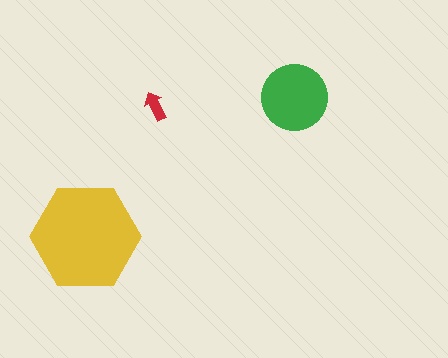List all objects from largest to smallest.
The yellow hexagon, the green circle, the red arrow.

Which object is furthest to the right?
The green circle is rightmost.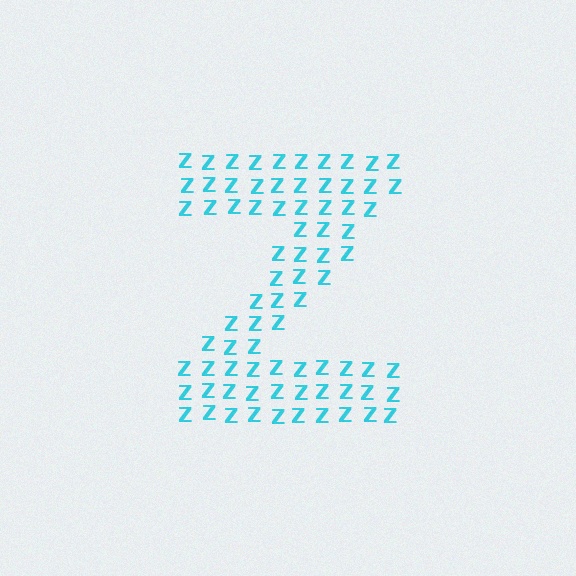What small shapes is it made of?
It is made of small letter Z's.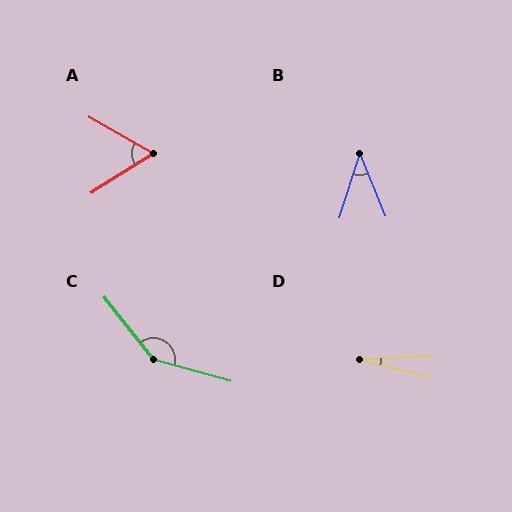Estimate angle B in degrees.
Approximately 40 degrees.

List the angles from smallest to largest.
D (17°), B (40°), A (62°), C (144°).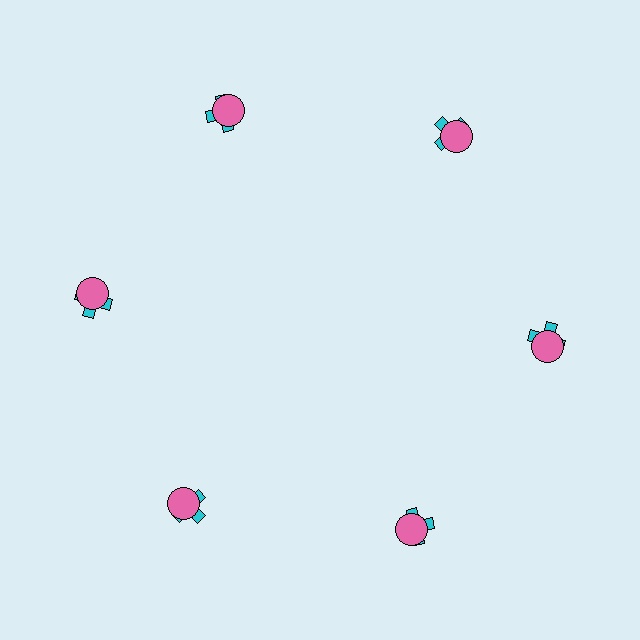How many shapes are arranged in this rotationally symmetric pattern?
There are 12 shapes, arranged in 6 groups of 2.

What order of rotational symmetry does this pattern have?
This pattern has 6-fold rotational symmetry.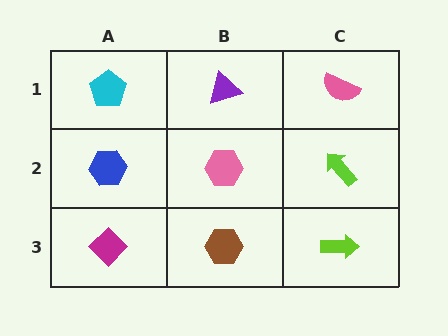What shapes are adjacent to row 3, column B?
A pink hexagon (row 2, column B), a magenta diamond (row 3, column A), a lime arrow (row 3, column C).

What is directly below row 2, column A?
A magenta diamond.